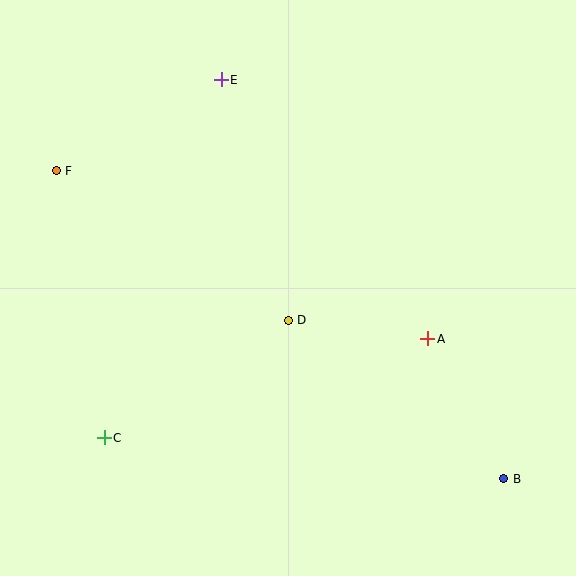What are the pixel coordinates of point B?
Point B is at (504, 479).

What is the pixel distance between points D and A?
The distance between D and A is 141 pixels.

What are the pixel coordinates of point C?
Point C is at (104, 438).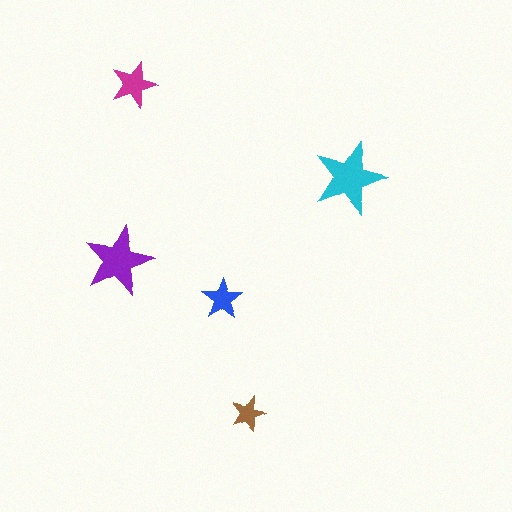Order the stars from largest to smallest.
the cyan one, the purple one, the magenta one, the blue one, the brown one.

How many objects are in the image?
There are 5 objects in the image.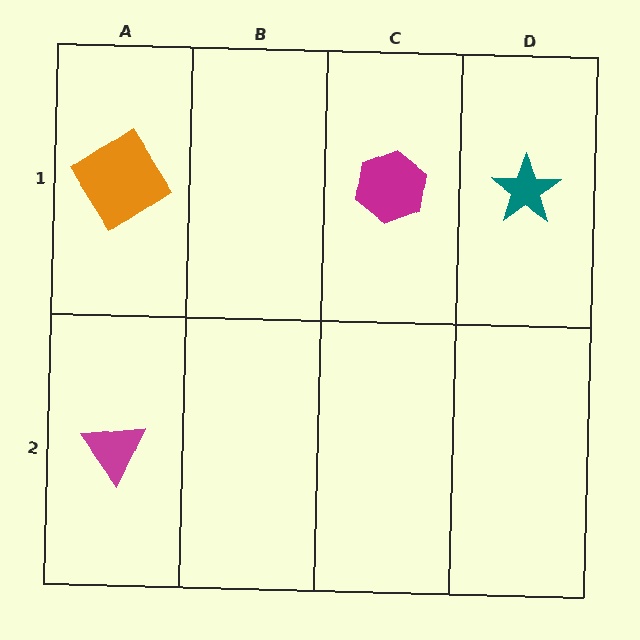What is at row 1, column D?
A teal star.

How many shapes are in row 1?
3 shapes.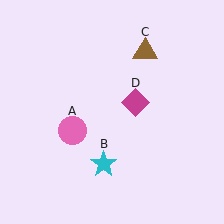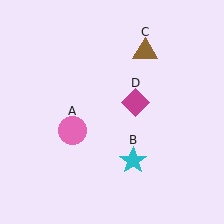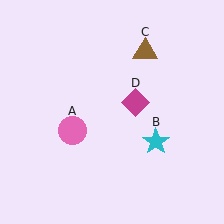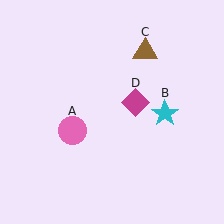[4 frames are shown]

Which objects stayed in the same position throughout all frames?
Pink circle (object A) and brown triangle (object C) and magenta diamond (object D) remained stationary.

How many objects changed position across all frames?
1 object changed position: cyan star (object B).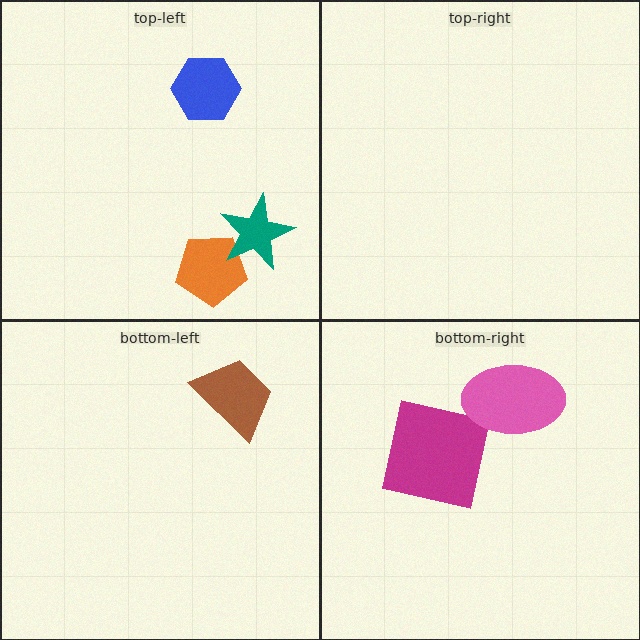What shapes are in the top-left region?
The orange pentagon, the blue hexagon, the teal star.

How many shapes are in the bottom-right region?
2.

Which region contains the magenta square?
The bottom-right region.